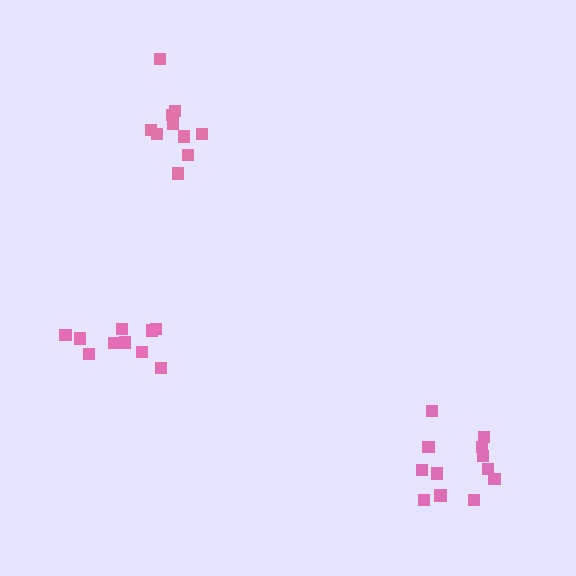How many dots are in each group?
Group 1: 11 dots, Group 2: 10 dots, Group 3: 12 dots (33 total).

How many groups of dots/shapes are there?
There are 3 groups.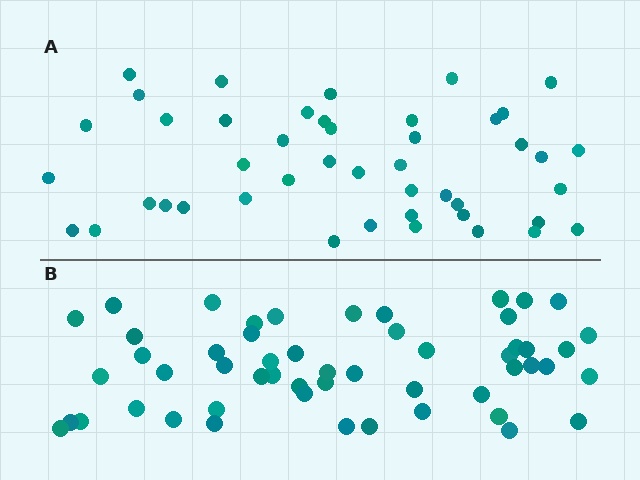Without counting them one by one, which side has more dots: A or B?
Region B (the bottom region) has more dots.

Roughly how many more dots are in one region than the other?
Region B has roughly 8 or so more dots than region A.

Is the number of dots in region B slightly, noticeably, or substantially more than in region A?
Region B has only slightly more — the two regions are fairly close. The ratio is roughly 1.2 to 1.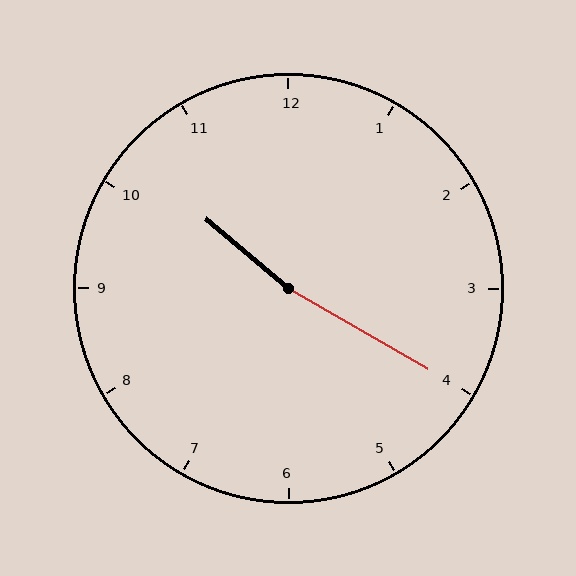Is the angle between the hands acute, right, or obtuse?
It is obtuse.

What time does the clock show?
10:20.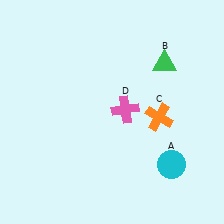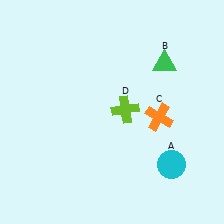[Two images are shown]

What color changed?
The cross (D) changed from pink in Image 1 to lime in Image 2.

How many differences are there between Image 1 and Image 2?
There is 1 difference between the two images.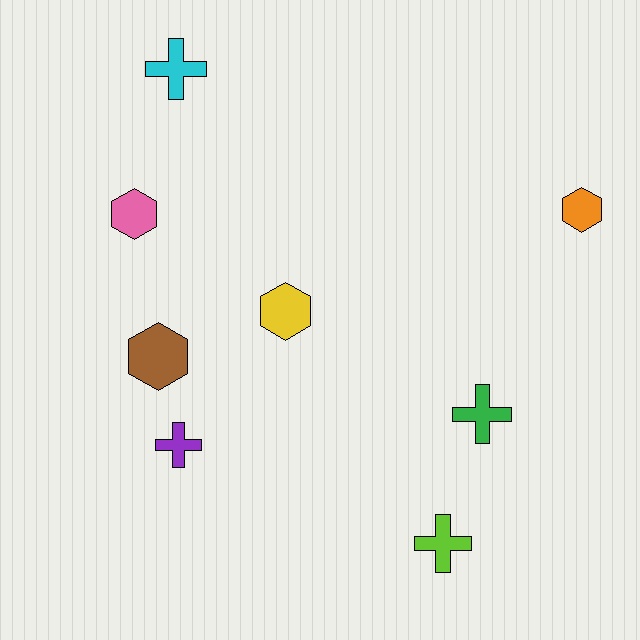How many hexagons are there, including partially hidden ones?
There are 4 hexagons.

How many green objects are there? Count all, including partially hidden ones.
There is 1 green object.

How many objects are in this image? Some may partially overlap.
There are 8 objects.